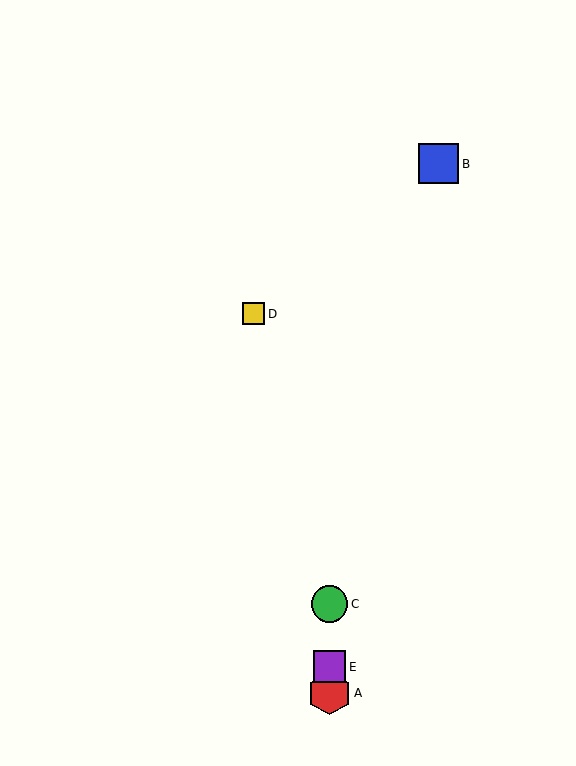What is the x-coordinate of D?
Object D is at x≈253.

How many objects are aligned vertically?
3 objects (A, C, E) are aligned vertically.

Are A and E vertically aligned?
Yes, both are at x≈330.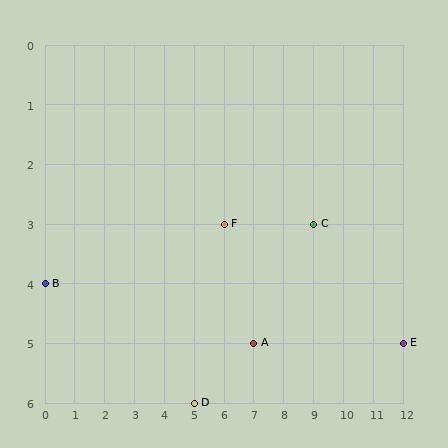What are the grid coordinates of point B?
Point B is at grid coordinates (0, 4).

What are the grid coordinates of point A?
Point A is at grid coordinates (7, 5).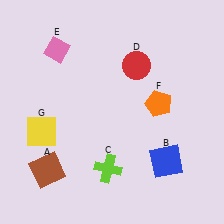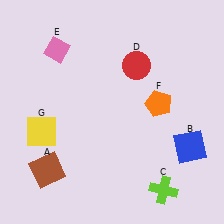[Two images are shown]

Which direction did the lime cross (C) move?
The lime cross (C) moved right.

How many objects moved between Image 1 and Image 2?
2 objects moved between the two images.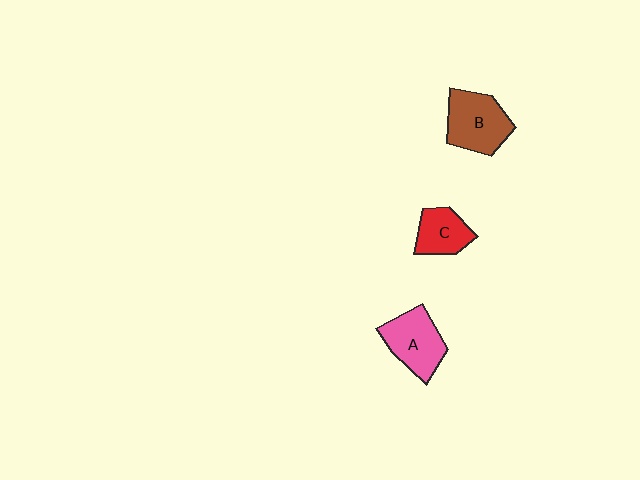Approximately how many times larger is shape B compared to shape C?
Approximately 1.5 times.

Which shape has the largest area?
Shape B (brown).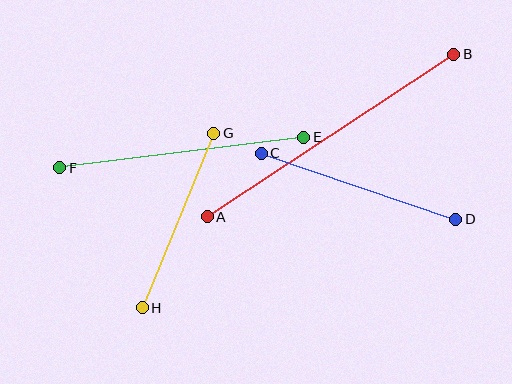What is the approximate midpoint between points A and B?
The midpoint is at approximately (330, 135) pixels.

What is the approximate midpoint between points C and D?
The midpoint is at approximately (359, 186) pixels.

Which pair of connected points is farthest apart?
Points A and B are farthest apart.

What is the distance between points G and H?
The distance is approximately 188 pixels.